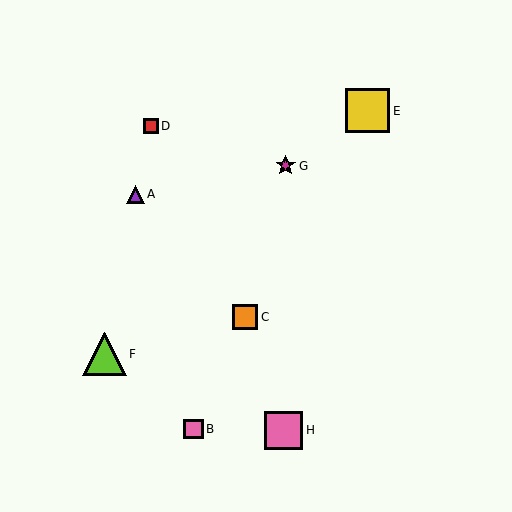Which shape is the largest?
The yellow square (labeled E) is the largest.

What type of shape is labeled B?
Shape B is a pink square.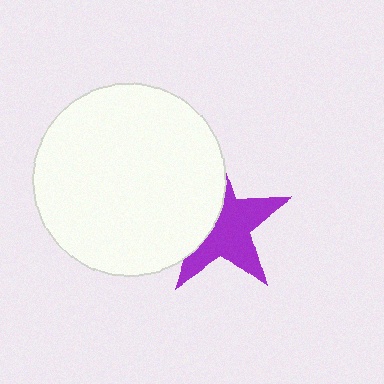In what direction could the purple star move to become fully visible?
The purple star could move right. That would shift it out from behind the white circle entirely.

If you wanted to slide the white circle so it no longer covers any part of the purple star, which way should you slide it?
Slide it left — that is the most direct way to separate the two shapes.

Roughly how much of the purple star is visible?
About half of it is visible (roughly 60%).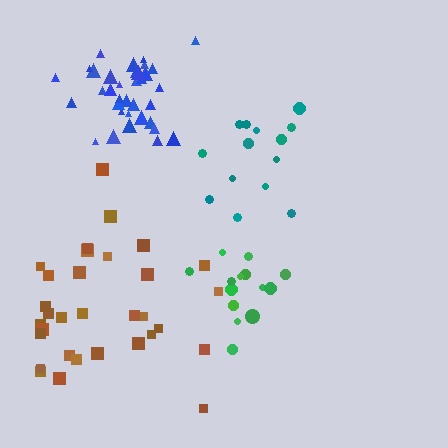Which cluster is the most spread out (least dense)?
Brown.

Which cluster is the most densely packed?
Blue.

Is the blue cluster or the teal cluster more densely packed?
Blue.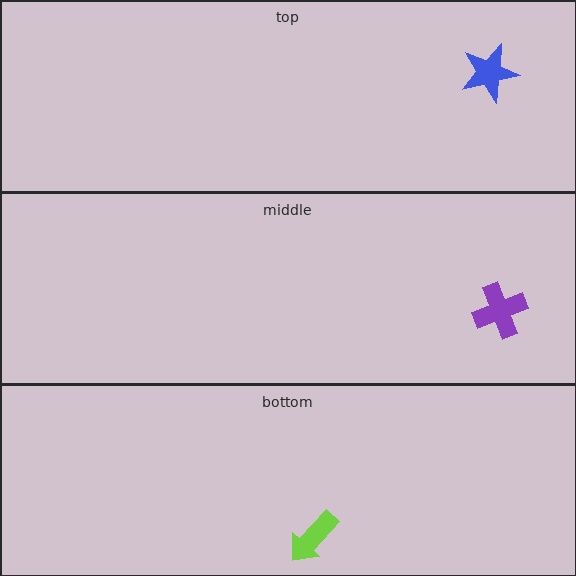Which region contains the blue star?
The top region.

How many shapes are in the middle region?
1.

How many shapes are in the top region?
1.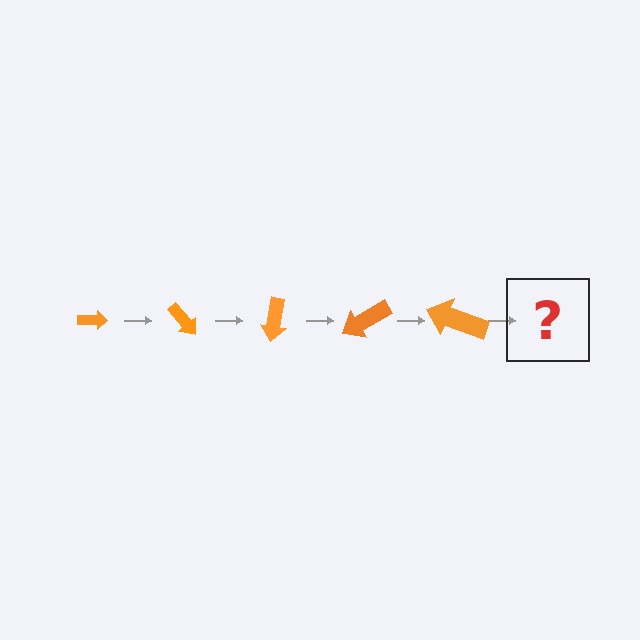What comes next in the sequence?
The next element should be an arrow, larger than the previous one and rotated 250 degrees from the start.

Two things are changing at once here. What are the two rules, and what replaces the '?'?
The two rules are that the arrow grows larger each step and it rotates 50 degrees each step. The '?' should be an arrow, larger than the previous one and rotated 250 degrees from the start.